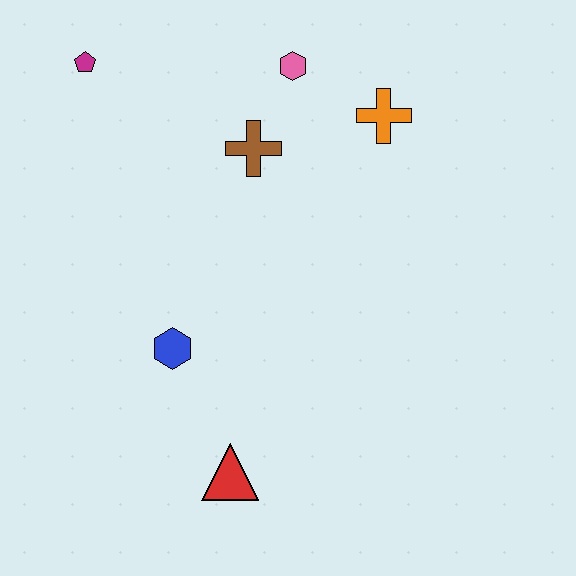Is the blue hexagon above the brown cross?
No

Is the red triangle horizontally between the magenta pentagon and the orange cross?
Yes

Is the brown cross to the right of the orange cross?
No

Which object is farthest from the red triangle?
The magenta pentagon is farthest from the red triangle.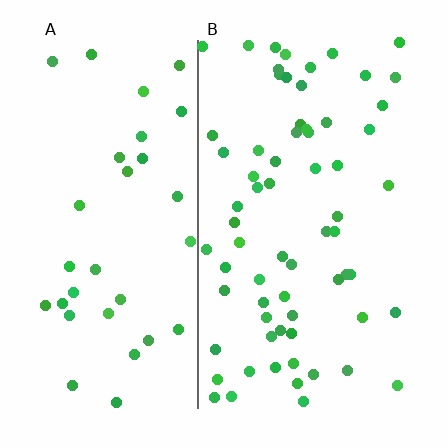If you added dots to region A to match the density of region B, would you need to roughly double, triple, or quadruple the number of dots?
Approximately double.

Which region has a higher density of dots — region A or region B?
B (the right).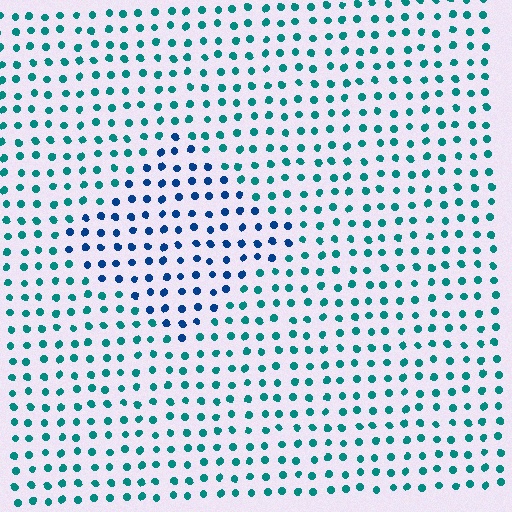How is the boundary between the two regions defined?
The boundary is defined purely by a slight shift in hue (about 39 degrees). Spacing, size, and orientation are identical on both sides.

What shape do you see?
I see a diamond.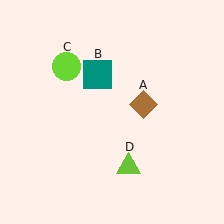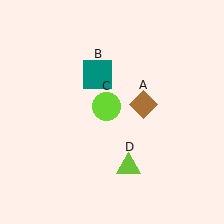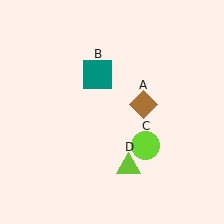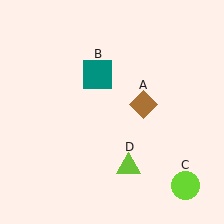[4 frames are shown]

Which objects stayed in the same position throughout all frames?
Brown diamond (object A) and teal square (object B) and lime triangle (object D) remained stationary.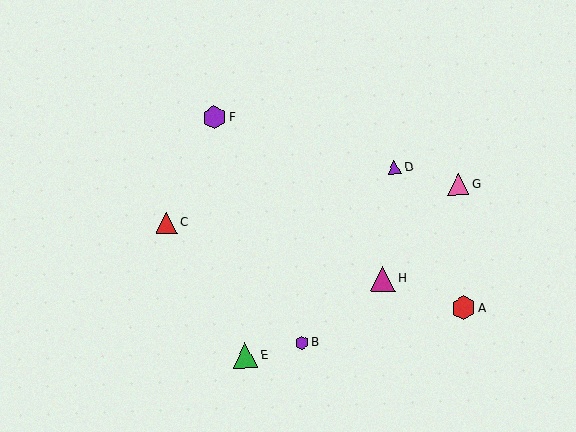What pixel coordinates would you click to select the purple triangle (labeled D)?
Click at (394, 167) to select the purple triangle D.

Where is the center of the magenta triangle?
The center of the magenta triangle is at (383, 279).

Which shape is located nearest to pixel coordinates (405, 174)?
The purple triangle (labeled D) at (394, 167) is nearest to that location.